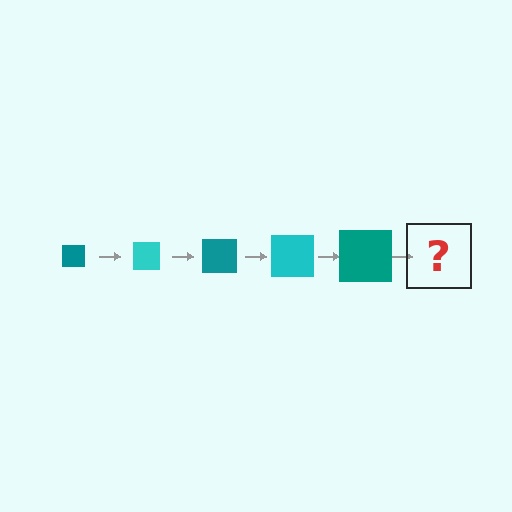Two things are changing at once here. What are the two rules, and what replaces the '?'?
The two rules are that the square grows larger each step and the color cycles through teal and cyan. The '?' should be a cyan square, larger than the previous one.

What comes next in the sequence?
The next element should be a cyan square, larger than the previous one.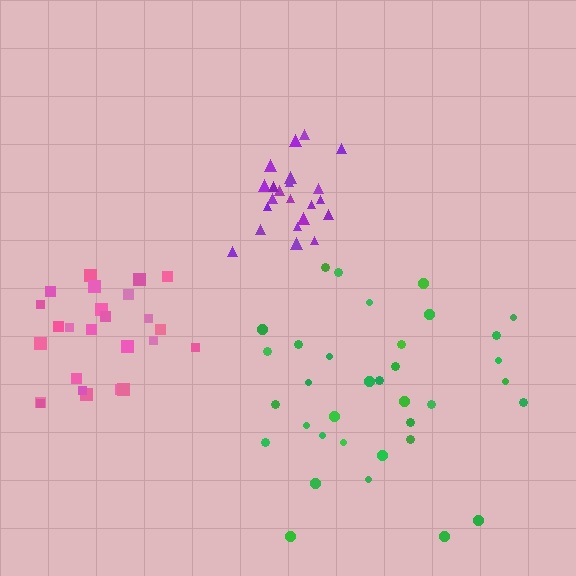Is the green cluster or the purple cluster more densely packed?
Purple.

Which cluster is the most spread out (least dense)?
Green.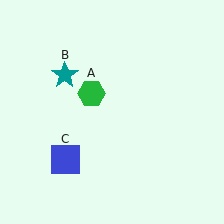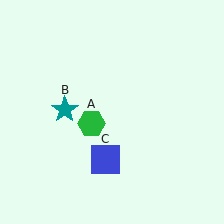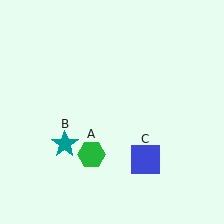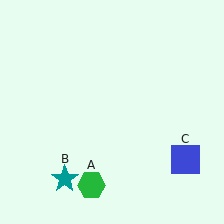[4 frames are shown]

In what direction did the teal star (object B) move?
The teal star (object B) moved down.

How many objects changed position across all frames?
3 objects changed position: green hexagon (object A), teal star (object B), blue square (object C).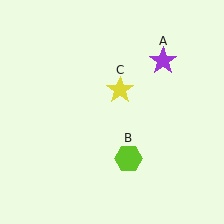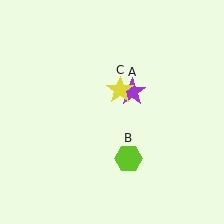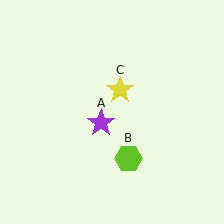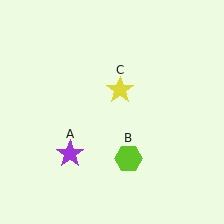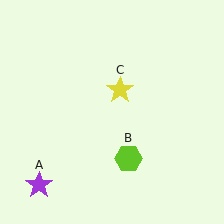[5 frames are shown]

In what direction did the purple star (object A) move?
The purple star (object A) moved down and to the left.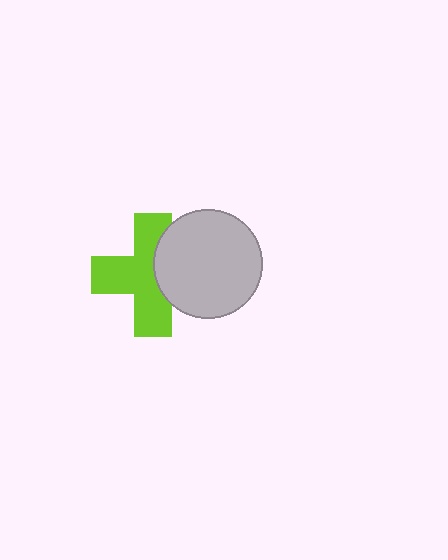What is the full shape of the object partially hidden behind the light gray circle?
The partially hidden object is a lime cross.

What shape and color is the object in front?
The object in front is a light gray circle.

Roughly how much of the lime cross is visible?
Most of it is visible (roughly 66%).